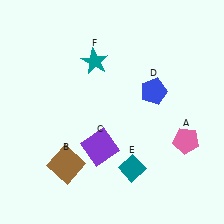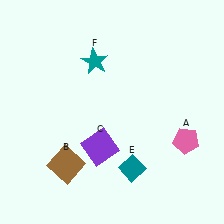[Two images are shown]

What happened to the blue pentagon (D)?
The blue pentagon (D) was removed in Image 2. It was in the top-right area of Image 1.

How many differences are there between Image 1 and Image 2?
There is 1 difference between the two images.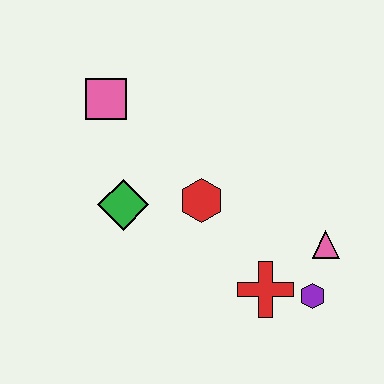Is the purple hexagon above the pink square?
No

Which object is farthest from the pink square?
The purple hexagon is farthest from the pink square.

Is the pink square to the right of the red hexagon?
No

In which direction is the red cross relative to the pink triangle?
The red cross is to the left of the pink triangle.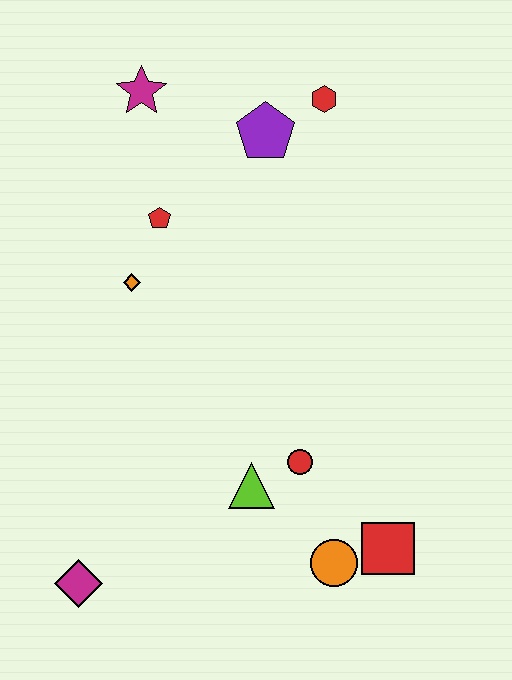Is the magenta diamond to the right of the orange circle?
No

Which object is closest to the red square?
The orange circle is closest to the red square.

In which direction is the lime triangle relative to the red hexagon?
The lime triangle is below the red hexagon.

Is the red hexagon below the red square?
No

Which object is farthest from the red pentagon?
The red square is farthest from the red pentagon.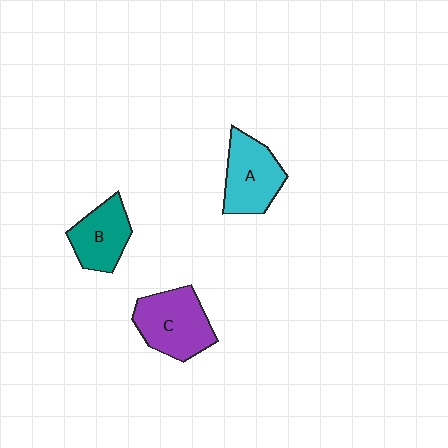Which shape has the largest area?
Shape C (purple).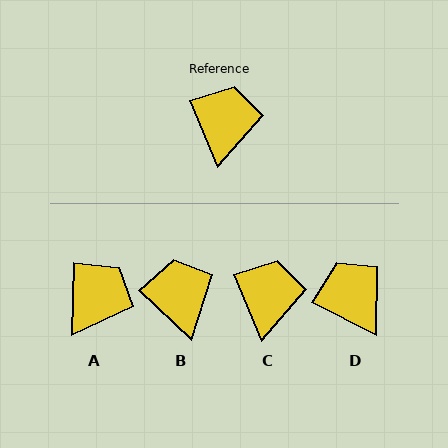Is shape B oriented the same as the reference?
No, it is off by about 24 degrees.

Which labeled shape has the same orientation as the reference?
C.